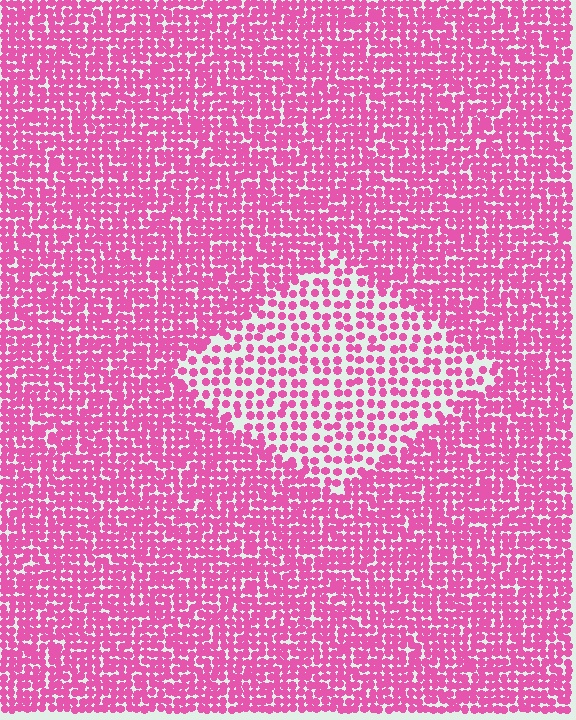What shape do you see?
I see a diamond.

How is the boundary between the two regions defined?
The boundary is defined by a change in element density (approximately 2.0x ratio). All elements are the same color, size, and shape.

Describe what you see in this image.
The image contains small pink elements arranged at two different densities. A diamond-shaped region is visible where the elements are less densely packed than the surrounding area.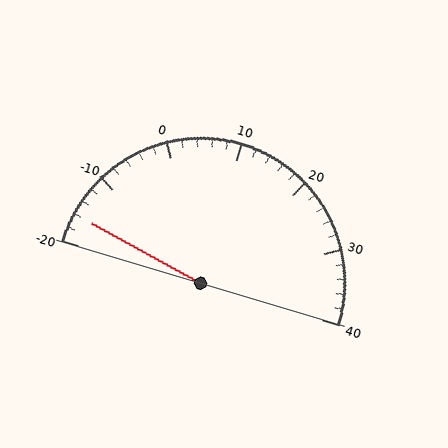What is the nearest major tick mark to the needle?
The nearest major tick mark is -20.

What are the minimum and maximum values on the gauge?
The gauge ranges from -20 to 40.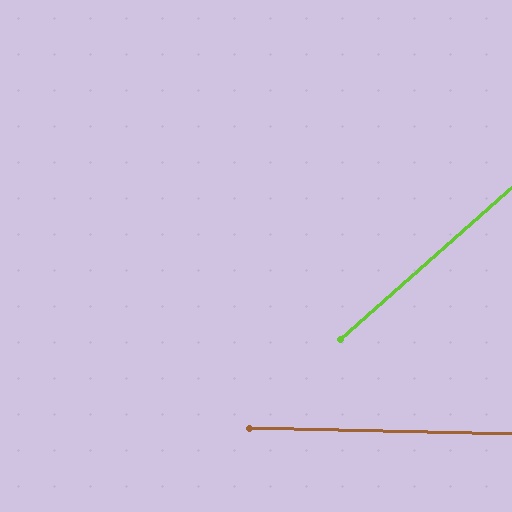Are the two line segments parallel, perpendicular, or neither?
Neither parallel nor perpendicular — they differ by about 43°.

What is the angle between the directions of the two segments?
Approximately 43 degrees.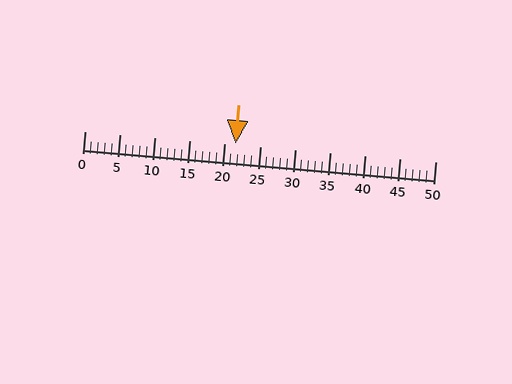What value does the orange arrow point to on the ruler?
The orange arrow points to approximately 22.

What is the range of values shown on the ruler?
The ruler shows values from 0 to 50.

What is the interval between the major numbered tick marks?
The major tick marks are spaced 5 units apart.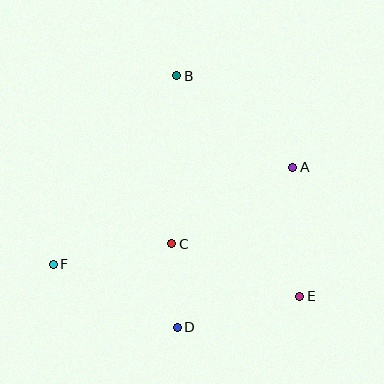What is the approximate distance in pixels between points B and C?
The distance between B and C is approximately 168 pixels.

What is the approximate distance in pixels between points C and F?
The distance between C and F is approximately 121 pixels.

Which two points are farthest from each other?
Points A and F are farthest from each other.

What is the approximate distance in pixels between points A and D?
The distance between A and D is approximately 197 pixels.